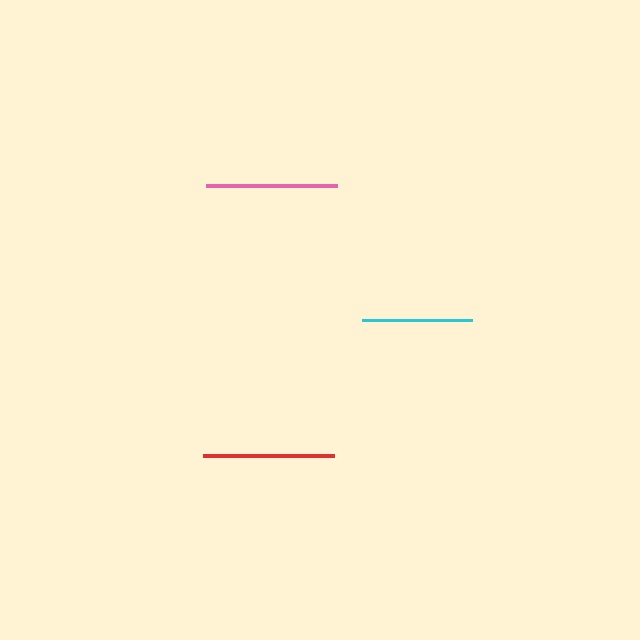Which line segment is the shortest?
The cyan line is the shortest at approximately 110 pixels.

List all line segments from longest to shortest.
From longest to shortest: pink, red, cyan.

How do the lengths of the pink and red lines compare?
The pink and red lines are approximately the same length.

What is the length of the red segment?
The red segment is approximately 131 pixels long.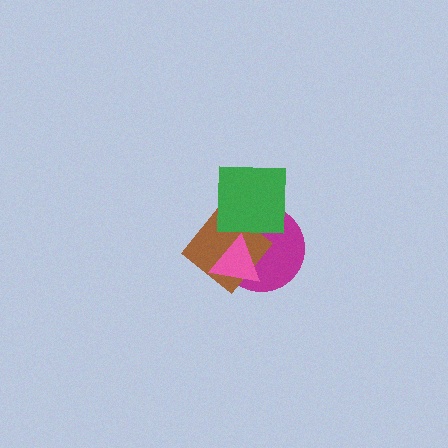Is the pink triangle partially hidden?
No, no other shape covers it.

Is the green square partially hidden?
Yes, it is partially covered by another shape.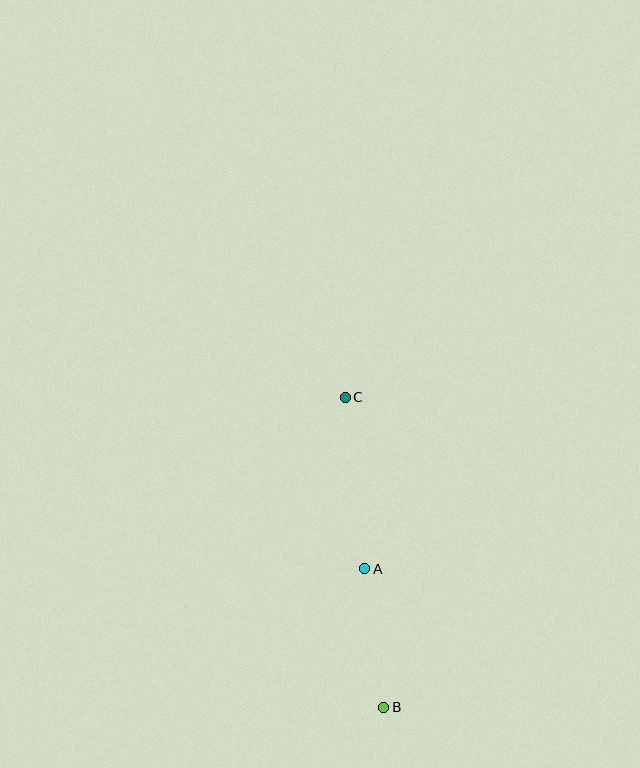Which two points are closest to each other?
Points A and B are closest to each other.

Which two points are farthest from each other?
Points B and C are farthest from each other.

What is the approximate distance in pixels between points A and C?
The distance between A and C is approximately 173 pixels.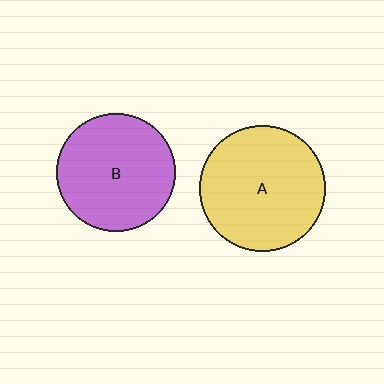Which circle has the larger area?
Circle A (yellow).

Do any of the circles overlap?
No, none of the circles overlap.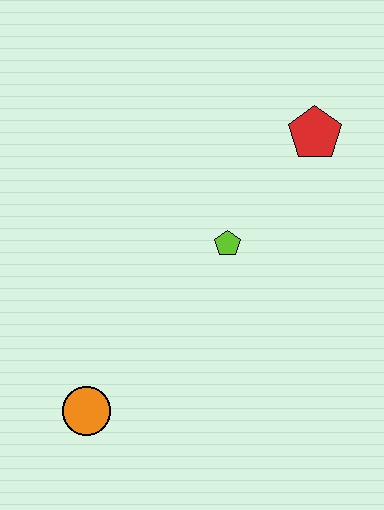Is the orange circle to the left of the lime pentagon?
Yes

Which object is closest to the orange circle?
The lime pentagon is closest to the orange circle.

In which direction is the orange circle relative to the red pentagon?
The orange circle is below the red pentagon.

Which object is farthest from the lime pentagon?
The orange circle is farthest from the lime pentagon.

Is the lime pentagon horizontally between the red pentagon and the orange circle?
Yes